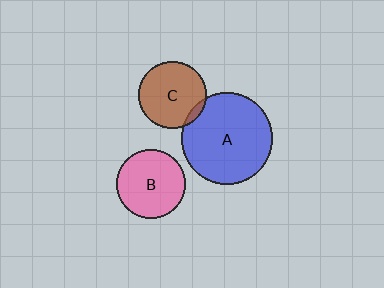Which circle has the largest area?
Circle A (blue).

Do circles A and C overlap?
Yes.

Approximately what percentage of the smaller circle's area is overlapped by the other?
Approximately 5%.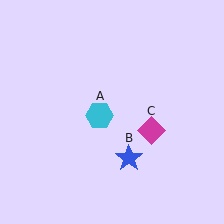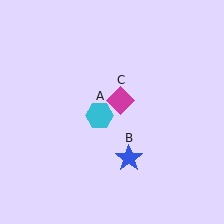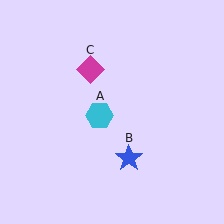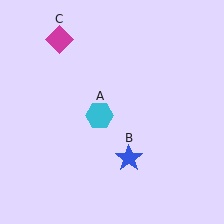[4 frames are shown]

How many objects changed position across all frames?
1 object changed position: magenta diamond (object C).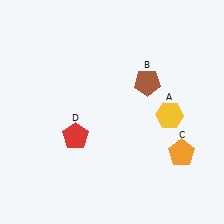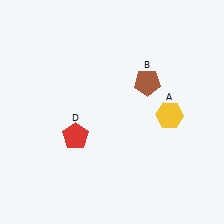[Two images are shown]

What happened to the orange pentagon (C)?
The orange pentagon (C) was removed in Image 2. It was in the bottom-right area of Image 1.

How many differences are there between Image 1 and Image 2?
There is 1 difference between the two images.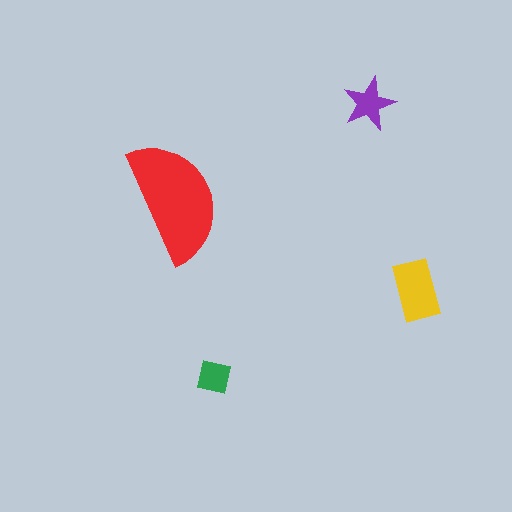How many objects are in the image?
There are 4 objects in the image.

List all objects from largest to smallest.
The red semicircle, the yellow rectangle, the purple star, the green square.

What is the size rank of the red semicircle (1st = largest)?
1st.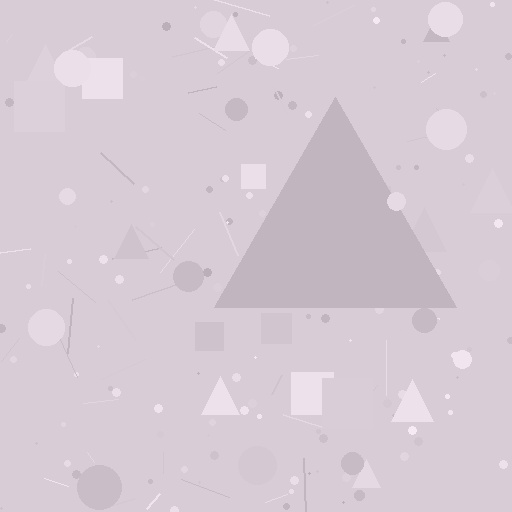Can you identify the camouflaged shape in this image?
The camouflaged shape is a triangle.